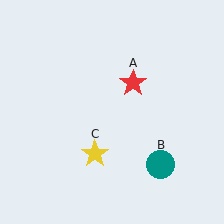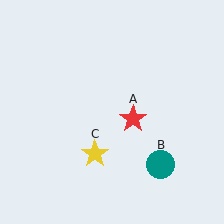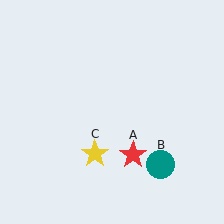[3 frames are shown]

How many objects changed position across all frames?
1 object changed position: red star (object A).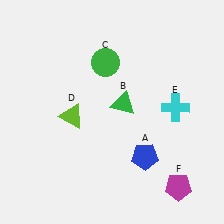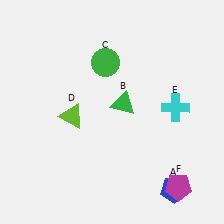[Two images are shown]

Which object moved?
The blue pentagon (A) moved down.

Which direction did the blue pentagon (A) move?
The blue pentagon (A) moved down.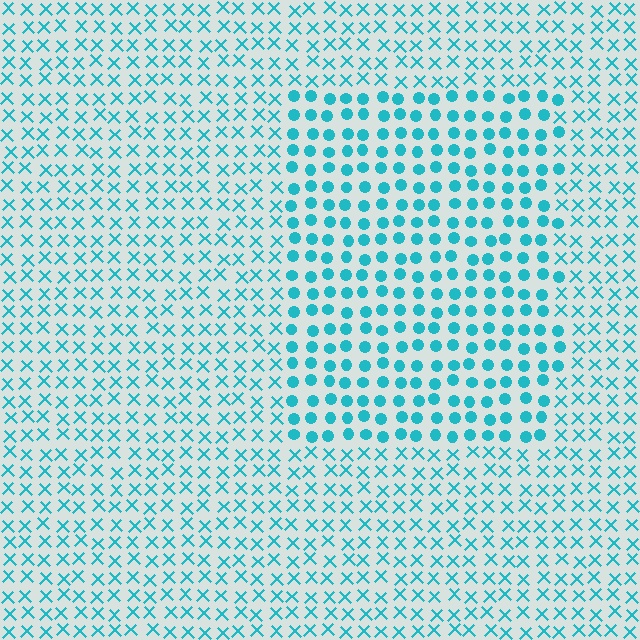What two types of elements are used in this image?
The image uses circles inside the rectangle region and X marks outside it.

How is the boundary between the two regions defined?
The boundary is defined by a change in element shape: circles inside vs. X marks outside. All elements share the same color and spacing.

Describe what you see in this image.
The image is filled with small cyan elements arranged in a uniform grid. A rectangle-shaped region contains circles, while the surrounding area contains X marks. The boundary is defined purely by the change in element shape.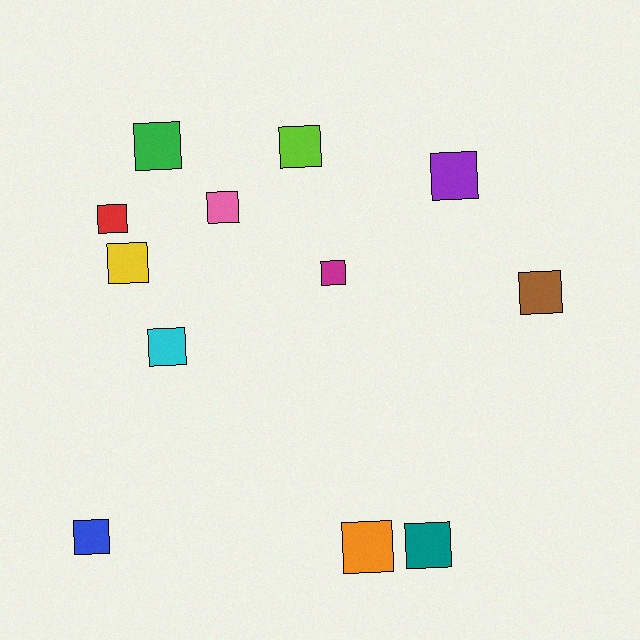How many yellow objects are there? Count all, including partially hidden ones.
There is 1 yellow object.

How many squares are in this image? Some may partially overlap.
There are 12 squares.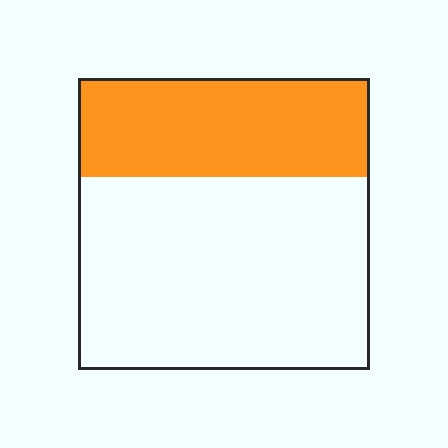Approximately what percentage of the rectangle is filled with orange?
Approximately 35%.